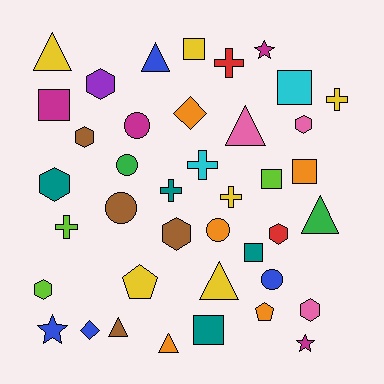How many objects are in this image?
There are 40 objects.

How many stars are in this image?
There are 3 stars.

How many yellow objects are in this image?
There are 6 yellow objects.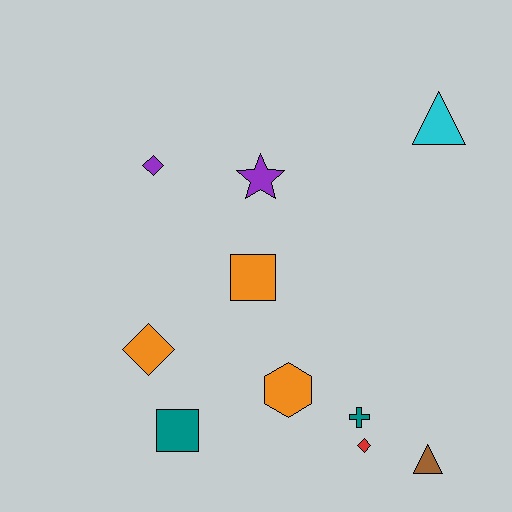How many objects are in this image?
There are 10 objects.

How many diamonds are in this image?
There are 3 diamonds.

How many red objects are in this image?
There is 1 red object.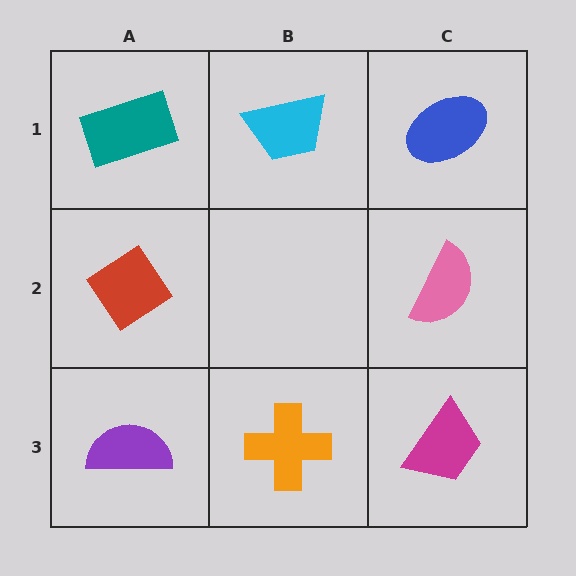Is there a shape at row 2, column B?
No, that cell is empty.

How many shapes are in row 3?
3 shapes.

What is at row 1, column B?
A cyan trapezoid.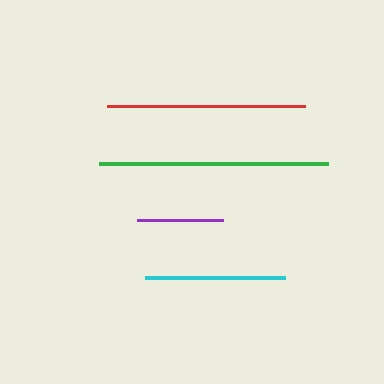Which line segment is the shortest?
The purple line is the shortest at approximately 86 pixels.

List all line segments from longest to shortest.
From longest to shortest: green, red, cyan, purple.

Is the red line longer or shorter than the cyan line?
The red line is longer than the cyan line.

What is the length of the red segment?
The red segment is approximately 197 pixels long.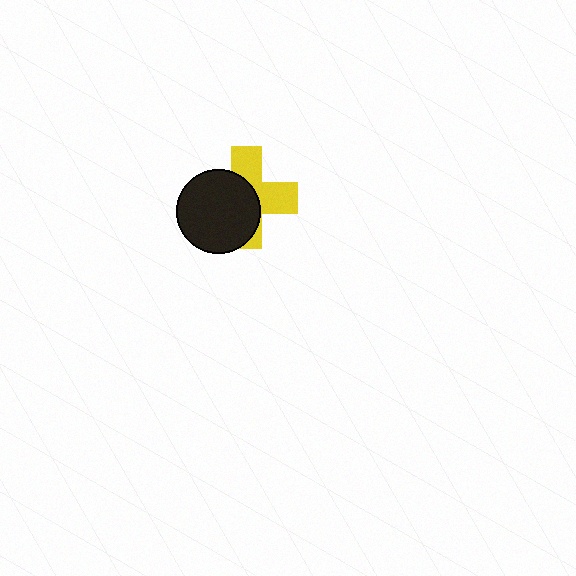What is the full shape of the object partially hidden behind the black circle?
The partially hidden object is a yellow cross.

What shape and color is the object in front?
The object in front is a black circle.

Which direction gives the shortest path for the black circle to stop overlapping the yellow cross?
Moving toward the lower-left gives the shortest separation.